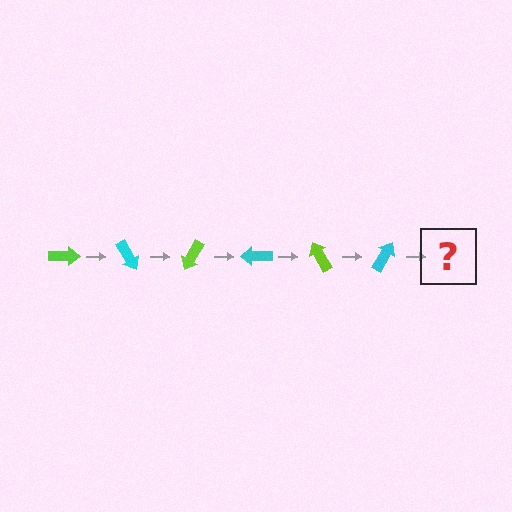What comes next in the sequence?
The next element should be a lime arrow, rotated 360 degrees from the start.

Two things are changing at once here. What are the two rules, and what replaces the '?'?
The two rules are that it rotates 60 degrees each step and the color cycles through lime and cyan. The '?' should be a lime arrow, rotated 360 degrees from the start.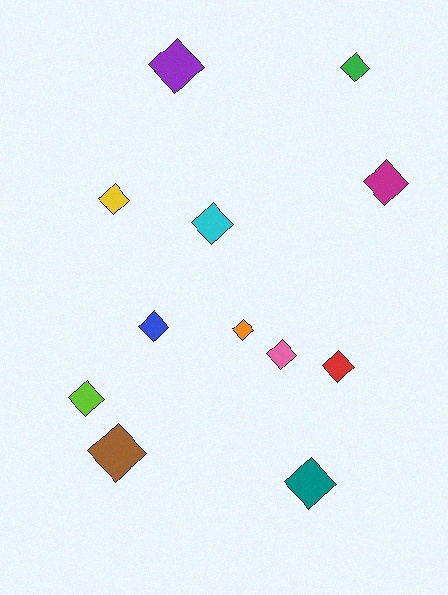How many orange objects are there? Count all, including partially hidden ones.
There is 1 orange object.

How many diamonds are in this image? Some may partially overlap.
There are 12 diamonds.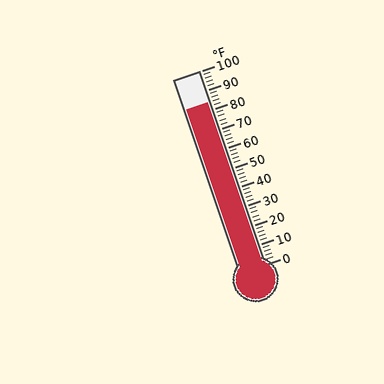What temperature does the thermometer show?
The thermometer shows approximately 84°F.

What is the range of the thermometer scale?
The thermometer scale ranges from 0°F to 100°F.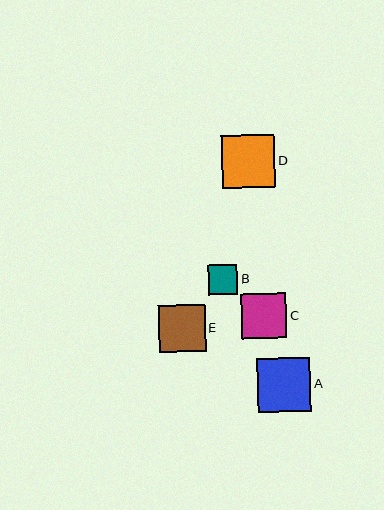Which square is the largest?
Square A is the largest with a size of approximately 53 pixels.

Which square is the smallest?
Square B is the smallest with a size of approximately 30 pixels.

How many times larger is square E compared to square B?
Square E is approximately 1.6 times the size of square B.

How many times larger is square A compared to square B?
Square A is approximately 1.8 times the size of square B.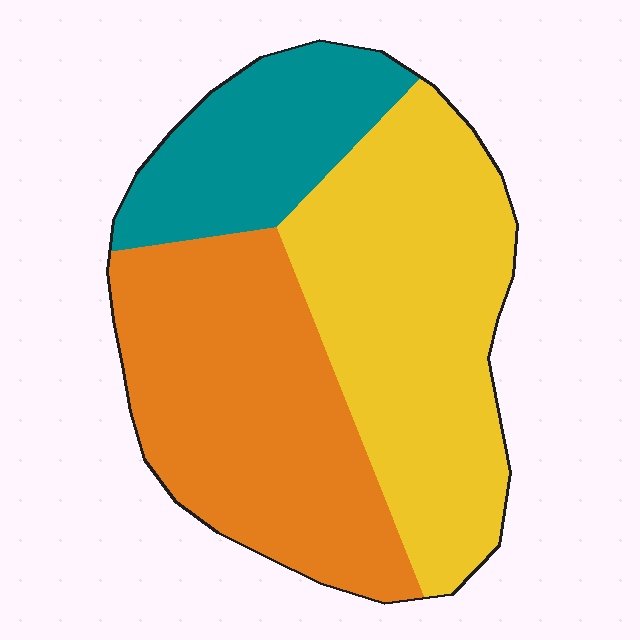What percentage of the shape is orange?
Orange takes up about three eighths (3/8) of the shape.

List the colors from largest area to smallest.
From largest to smallest: yellow, orange, teal.